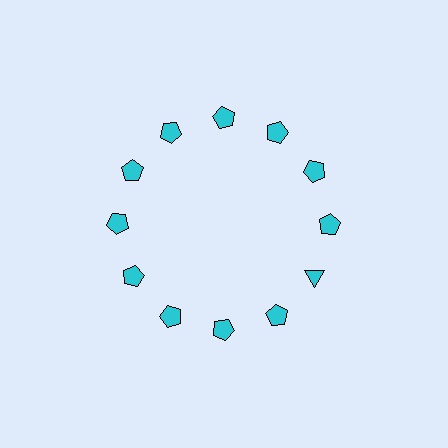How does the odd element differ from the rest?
It has a different shape: triangle instead of pentagon.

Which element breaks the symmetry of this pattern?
The cyan triangle at roughly the 4 o'clock position breaks the symmetry. All other shapes are cyan pentagons.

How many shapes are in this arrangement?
There are 12 shapes arranged in a ring pattern.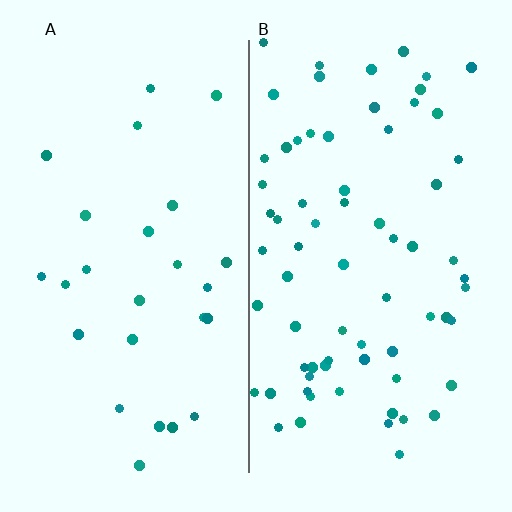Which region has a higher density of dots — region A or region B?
B (the right).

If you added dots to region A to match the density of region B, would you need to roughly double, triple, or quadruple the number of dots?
Approximately triple.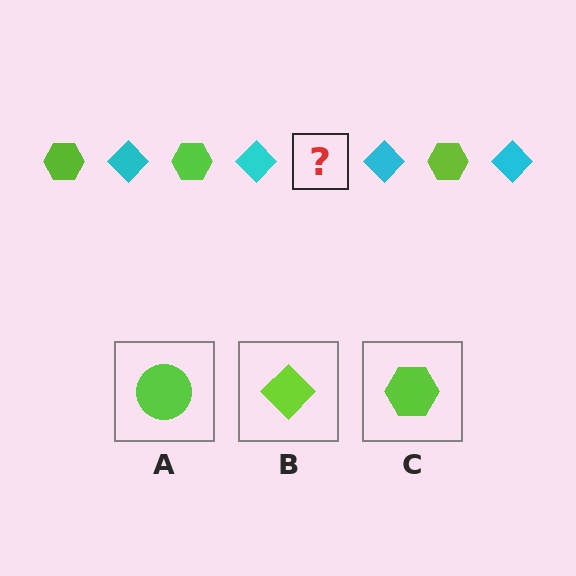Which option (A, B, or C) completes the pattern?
C.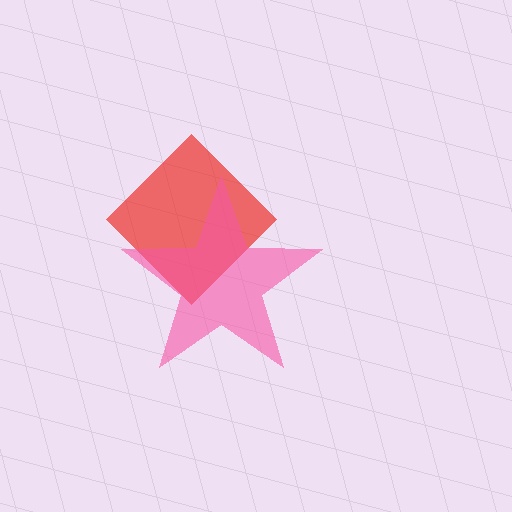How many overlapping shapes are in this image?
There are 2 overlapping shapes in the image.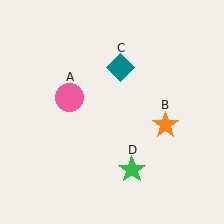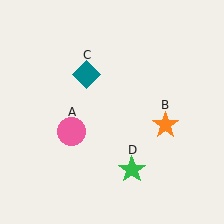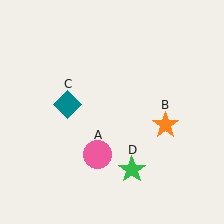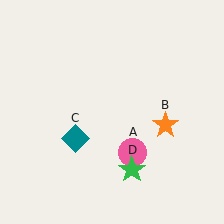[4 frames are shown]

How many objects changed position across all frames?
2 objects changed position: pink circle (object A), teal diamond (object C).